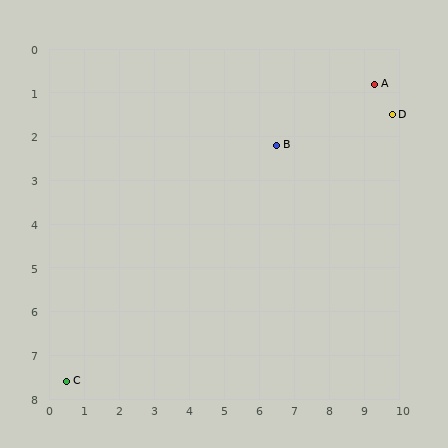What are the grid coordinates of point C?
Point C is at approximately (0.5, 7.6).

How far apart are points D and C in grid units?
Points D and C are about 11.1 grid units apart.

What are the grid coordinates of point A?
Point A is at approximately (9.3, 0.8).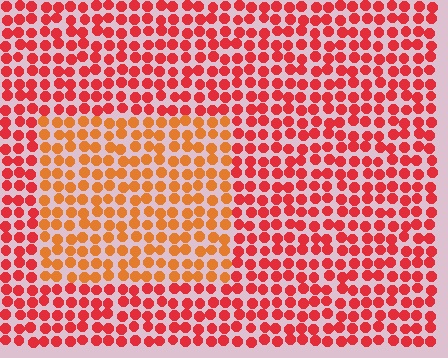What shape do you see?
I see a rectangle.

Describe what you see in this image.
The image is filled with small red elements in a uniform arrangement. A rectangle-shaped region is visible where the elements are tinted to a slightly different hue, forming a subtle color boundary.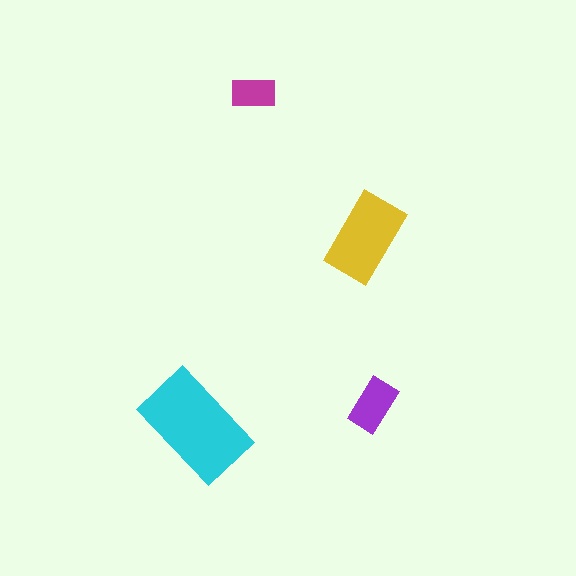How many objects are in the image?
There are 4 objects in the image.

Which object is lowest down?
The cyan rectangle is bottommost.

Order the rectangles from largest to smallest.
the cyan one, the yellow one, the purple one, the magenta one.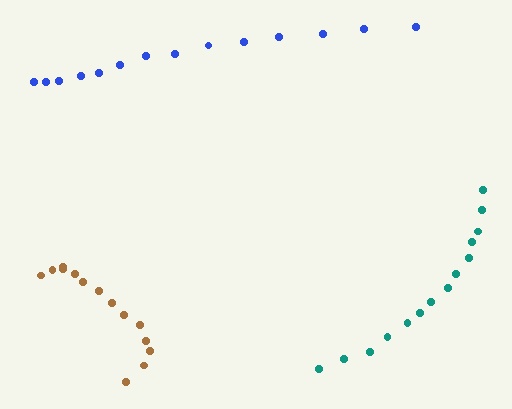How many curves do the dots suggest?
There are 3 distinct paths.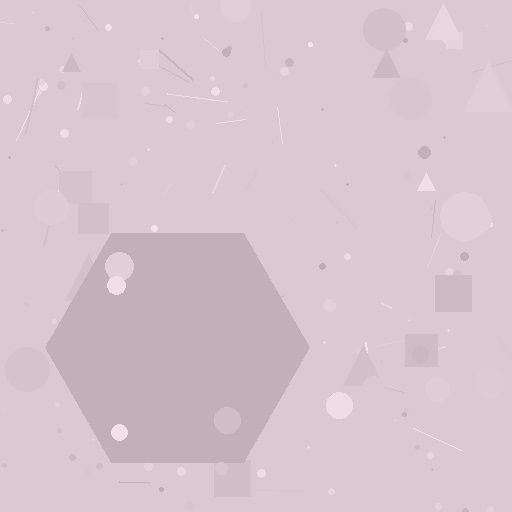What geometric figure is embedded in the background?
A hexagon is embedded in the background.